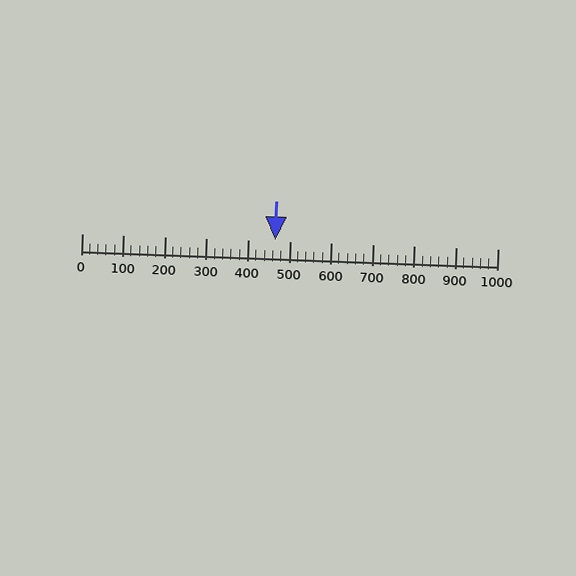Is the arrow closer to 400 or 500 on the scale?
The arrow is closer to 500.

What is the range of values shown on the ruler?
The ruler shows values from 0 to 1000.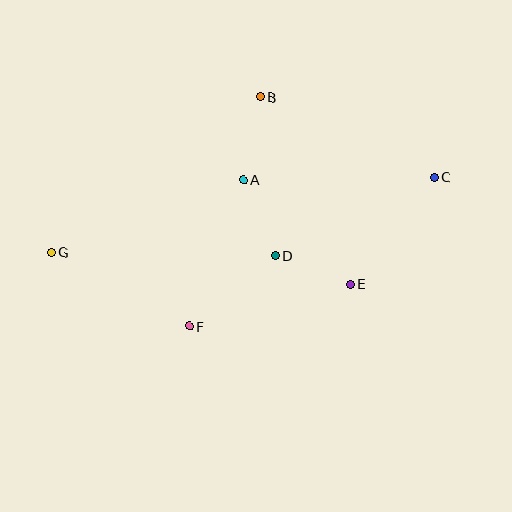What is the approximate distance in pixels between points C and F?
The distance between C and F is approximately 287 pixels.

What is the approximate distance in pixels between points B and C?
The distance between B and C is approximately 191 pixels.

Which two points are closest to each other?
Points D and E are closest to each other.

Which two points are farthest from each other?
Points C and G are farthest from each other.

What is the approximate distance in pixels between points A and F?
The distance between A and F is approximately 156 pixels.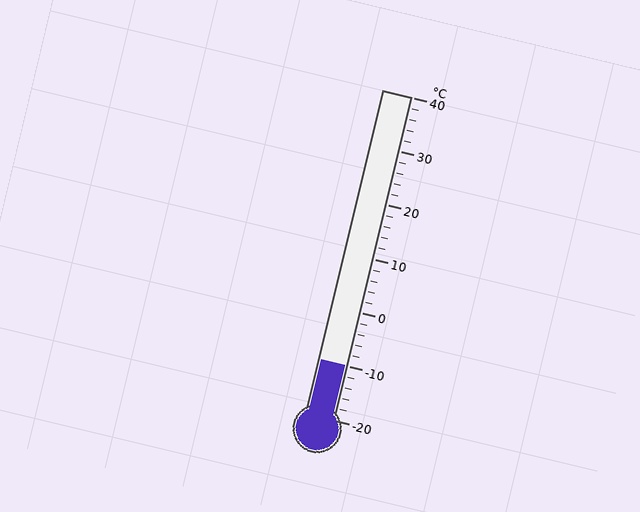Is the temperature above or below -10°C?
The temperature is at -10°C.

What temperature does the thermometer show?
The thermometer shows approximately -10°C.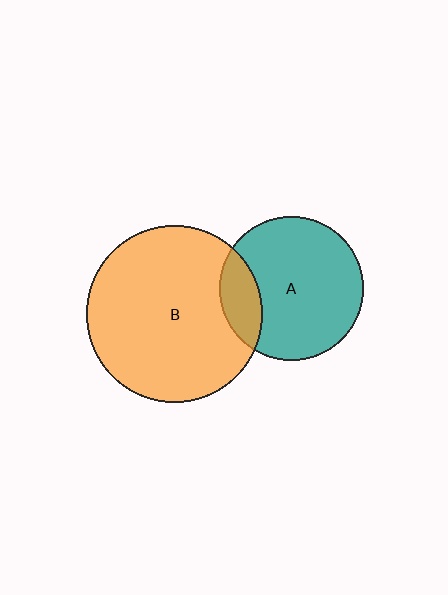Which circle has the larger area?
Circle B (orange).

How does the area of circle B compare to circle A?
Approximately 1.5 times.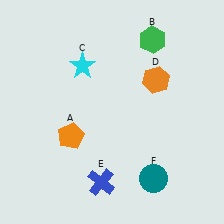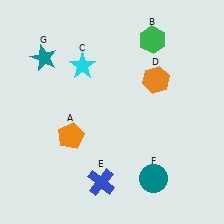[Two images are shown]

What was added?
A teal star (G) was added in Image 2.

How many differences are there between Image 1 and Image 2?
There is 1 difference between the two images.